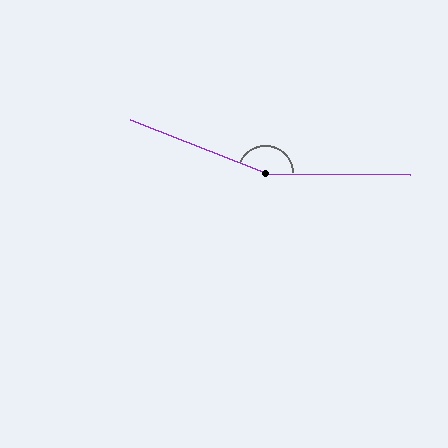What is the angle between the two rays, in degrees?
Approximately 159 degrees.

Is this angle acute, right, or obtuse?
It is obtuse.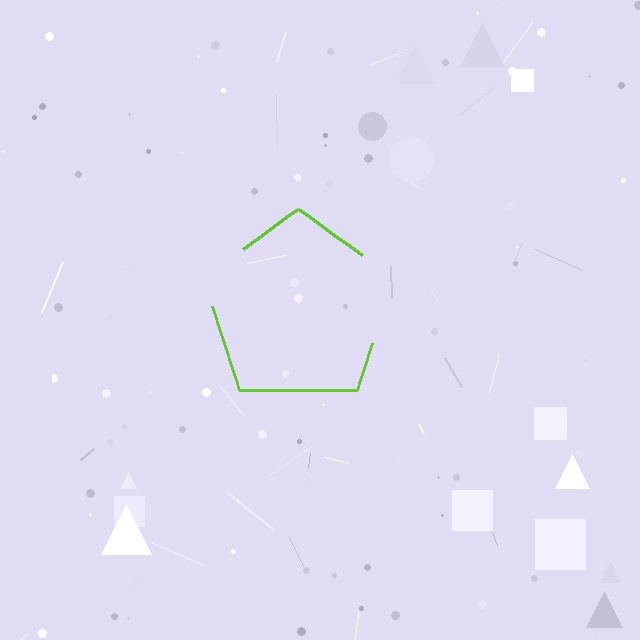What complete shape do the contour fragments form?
The contour fragments form a pentagon.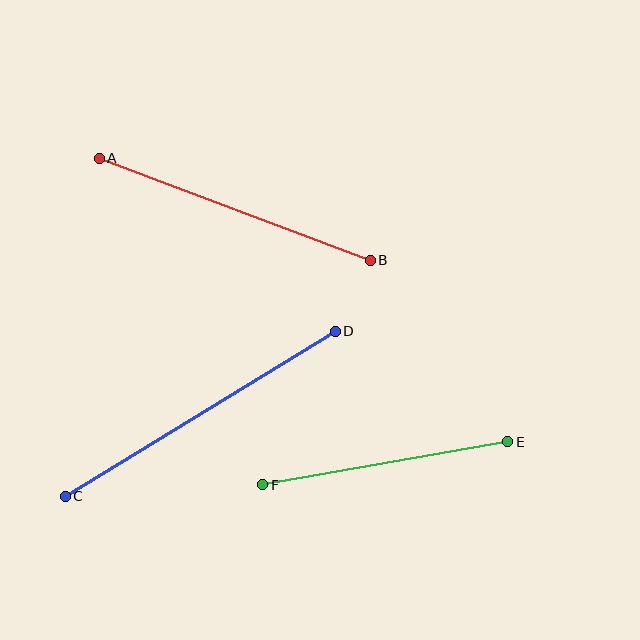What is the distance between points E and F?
The distance is approximately 249 pixels.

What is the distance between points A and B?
The distance is approximately 289 pixels.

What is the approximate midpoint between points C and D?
The midpoint is at approximately (200, 414) pixels.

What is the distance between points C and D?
The distance is approximately 316 pixels.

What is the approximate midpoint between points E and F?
The midpoint is at approximately (385, 463) pixels.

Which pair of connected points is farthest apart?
Points C and D are farthest apart.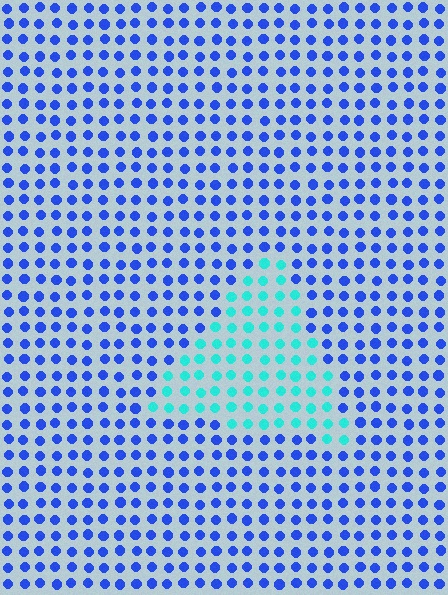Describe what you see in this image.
The image is filled with small blue elements in a uniform arrangement. A triangle-shaped region is visible where the elements are tinted to a slightly different hue, forming a subtle color boundary.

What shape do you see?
I see a triangle.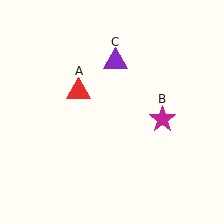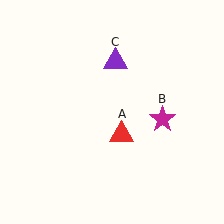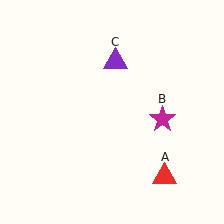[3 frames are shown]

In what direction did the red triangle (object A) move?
The red triangle (object A) moved down and to the right.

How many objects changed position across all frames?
1 object changed position: red triangle (object A).